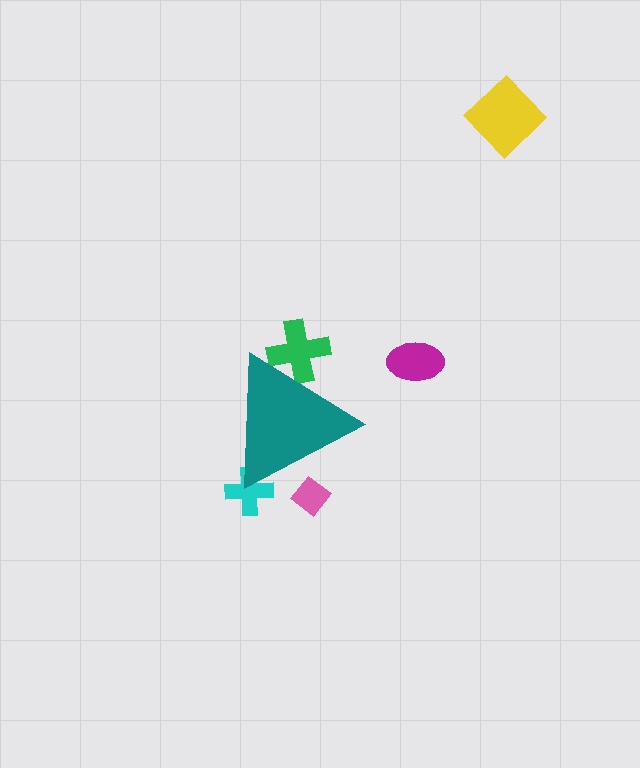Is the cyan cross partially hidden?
Yes, the cyan cross is partially hidden behind the teal triangle.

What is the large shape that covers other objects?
A teal triangle.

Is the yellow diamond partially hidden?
No, the yellow diamond is fully visible.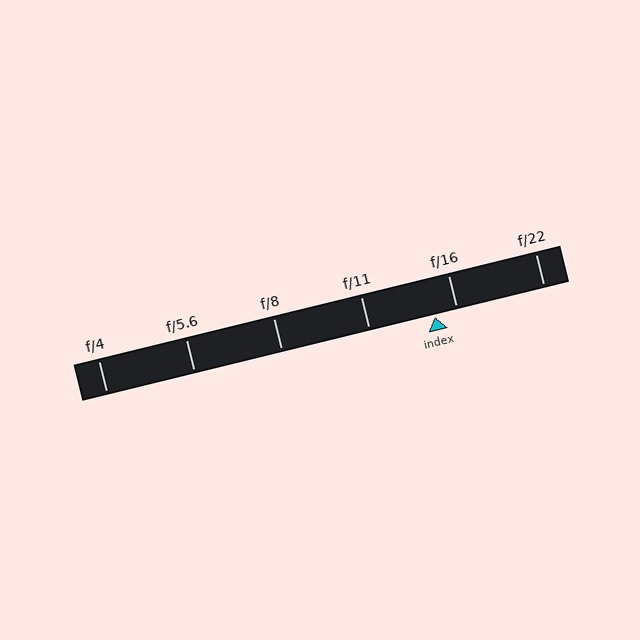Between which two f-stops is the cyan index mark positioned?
The index mark is between f/11 and f/16.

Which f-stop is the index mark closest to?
The index mark is closest to f/16.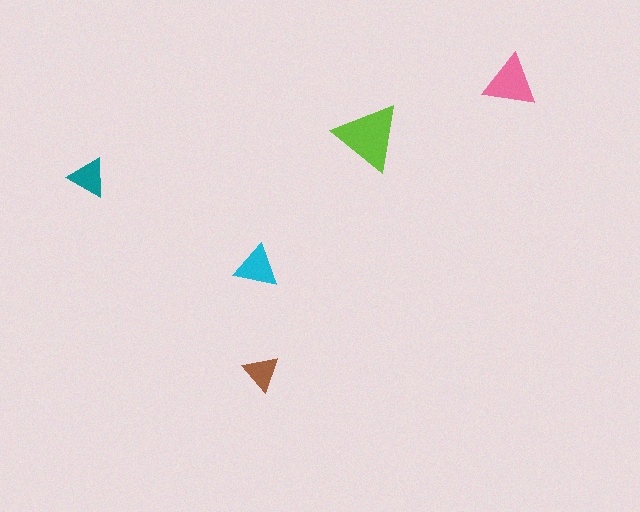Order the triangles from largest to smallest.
the lime one, the pink one, the cyan one, the teal one, the brown one.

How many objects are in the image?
There are 5 objects in the image.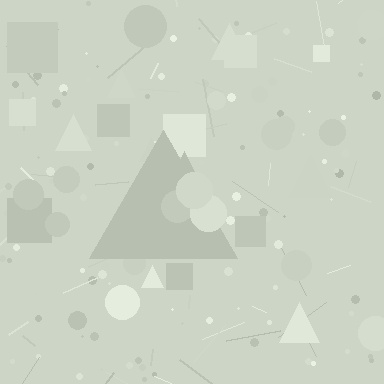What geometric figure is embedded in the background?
A triangle is embedded in the background.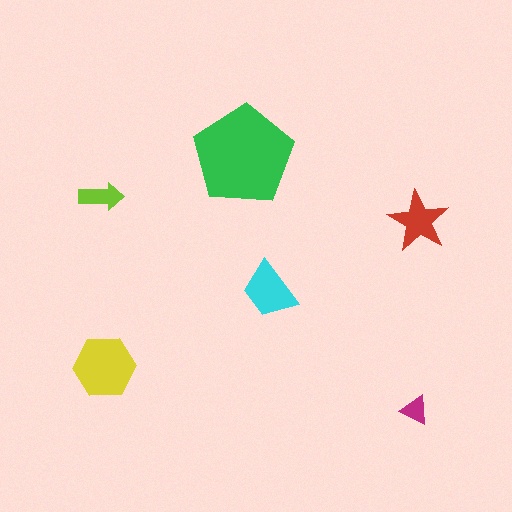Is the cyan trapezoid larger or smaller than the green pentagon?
Smaller.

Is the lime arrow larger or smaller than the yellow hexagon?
Smaller.